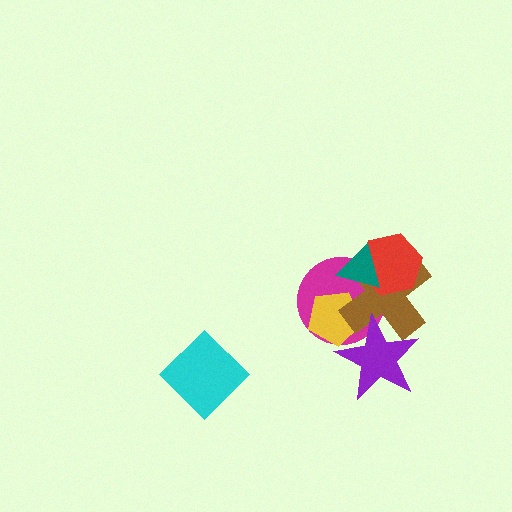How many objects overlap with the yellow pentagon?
3 objects overlap with the yellow pentagon.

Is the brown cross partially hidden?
Yes, it is partially covered by another shape.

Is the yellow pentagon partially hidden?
Yes, it is partially covered by another shape.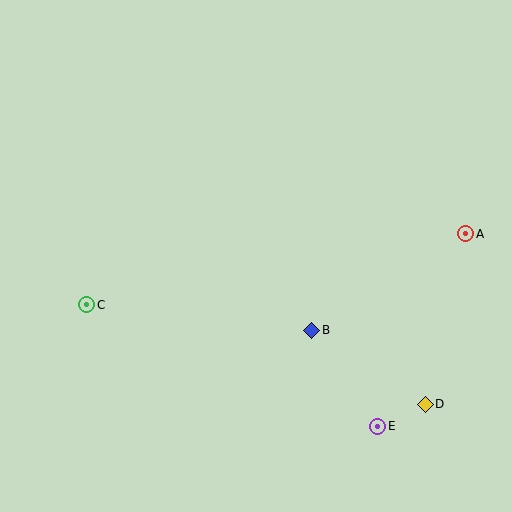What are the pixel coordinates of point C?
Point C is at (87, 305).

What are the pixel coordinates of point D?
Point D is at (425, 404).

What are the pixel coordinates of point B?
Point B is at (312, 330).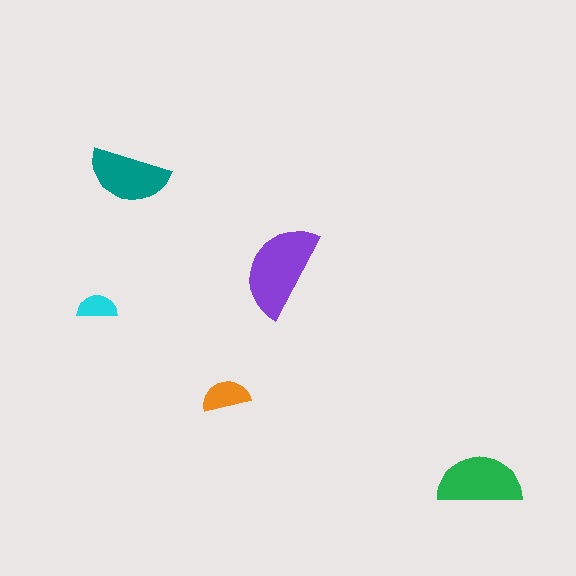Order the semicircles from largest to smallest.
the purple one, the green one, the teal one, the orange one, the cyan one.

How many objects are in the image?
There are 5 objects in the image.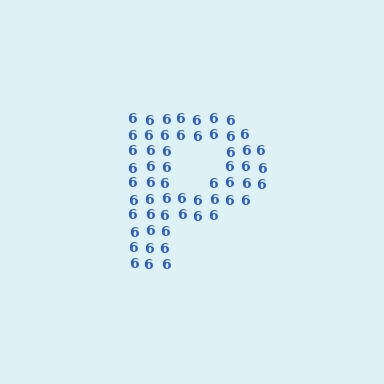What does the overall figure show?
The overall figure shows the letter P.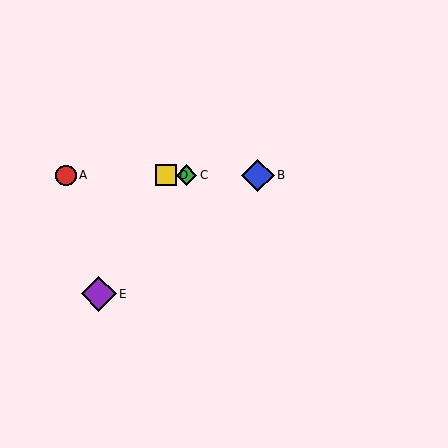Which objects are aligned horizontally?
Objects A, B, C, D are aligned horizontally.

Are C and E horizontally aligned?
No, C is at y≈175 and E is at y≈294.